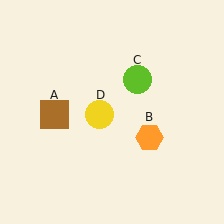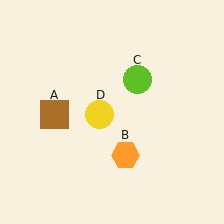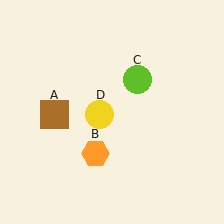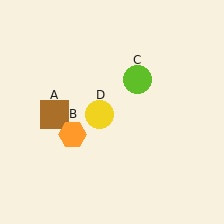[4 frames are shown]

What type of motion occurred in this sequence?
The orange hexagon (object B) rotated clockwise around the center of the scene.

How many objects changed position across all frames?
1 object changed position: orange hexagon (object B).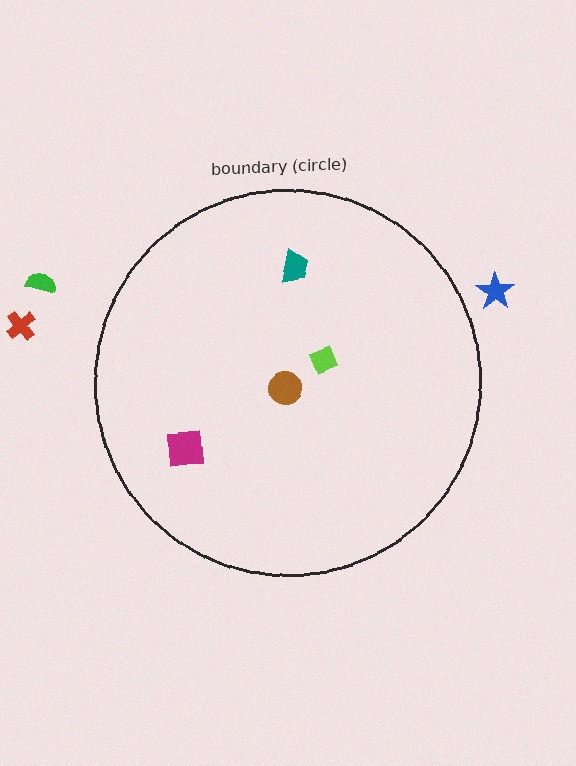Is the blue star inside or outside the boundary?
Outside.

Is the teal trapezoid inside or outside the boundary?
Inside.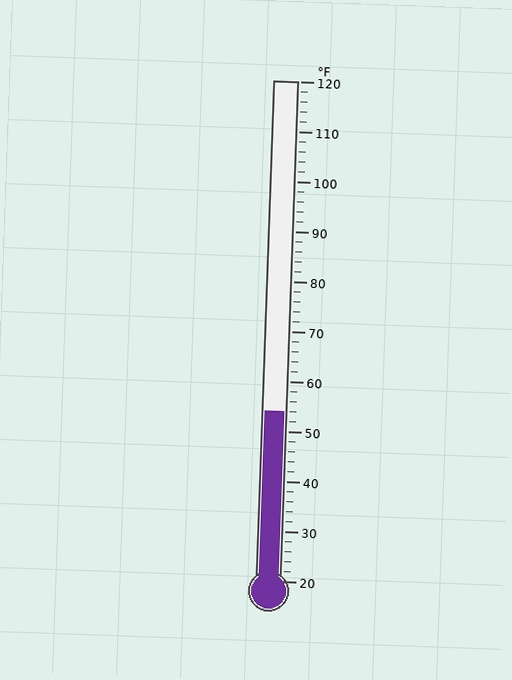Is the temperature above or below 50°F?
The temperature is above 50°F.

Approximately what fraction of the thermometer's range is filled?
The thermometer is filled to approximately 35% of its range.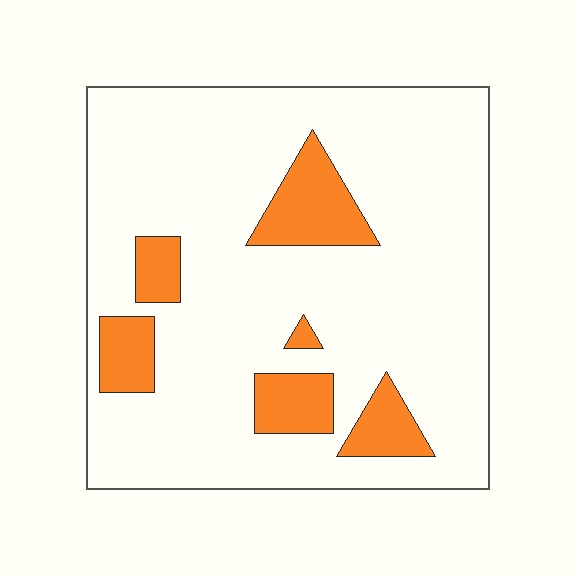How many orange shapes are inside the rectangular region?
6.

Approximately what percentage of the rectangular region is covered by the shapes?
Approximately 15%.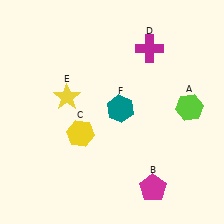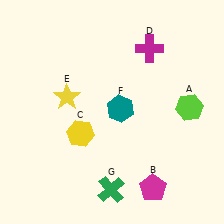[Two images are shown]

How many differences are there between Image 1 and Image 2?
There is 1 difference between the two images.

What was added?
A green cross (G) was added in Image 2.